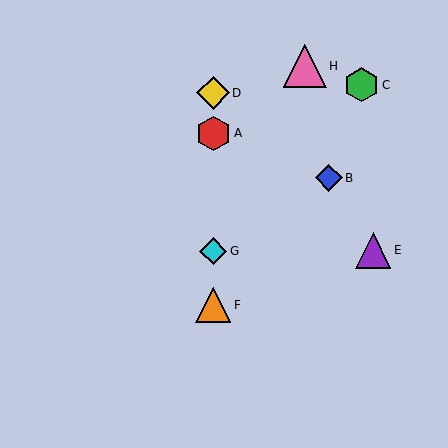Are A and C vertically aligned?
No, A is at x≈213 and C is at x≈362.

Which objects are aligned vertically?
Objects A, D, F, G are aligned vertically.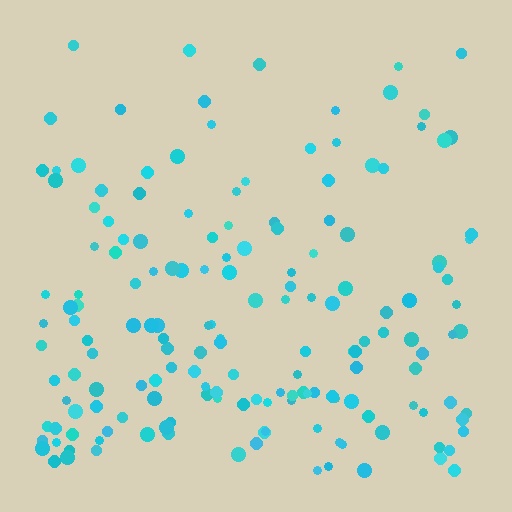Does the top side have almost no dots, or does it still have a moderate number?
Still a moderate number, just noticeably fewer than the bottom.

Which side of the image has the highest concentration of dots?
The bottom.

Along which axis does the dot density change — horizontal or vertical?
Vertical.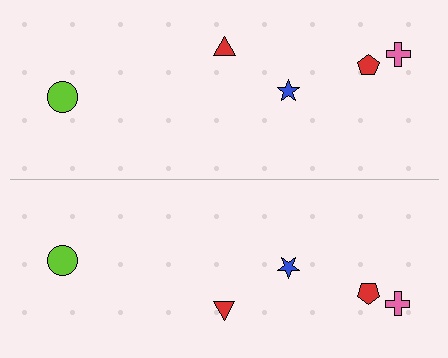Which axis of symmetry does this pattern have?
The pattern has a horizontal axis of symmetry running through the center of the image.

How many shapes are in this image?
There are 10 shapes in this image.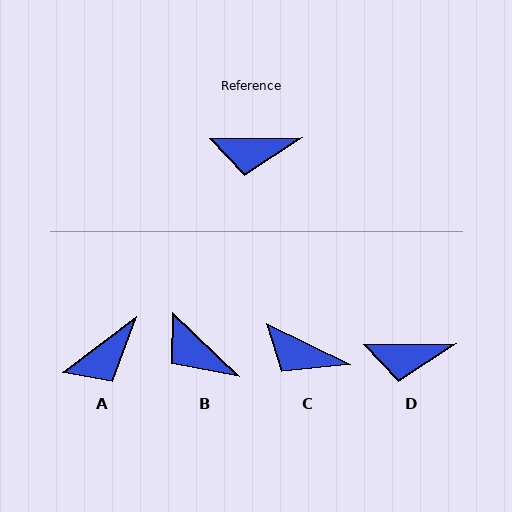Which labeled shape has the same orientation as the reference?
D.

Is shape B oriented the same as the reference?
No, it is off by about 44 degrees.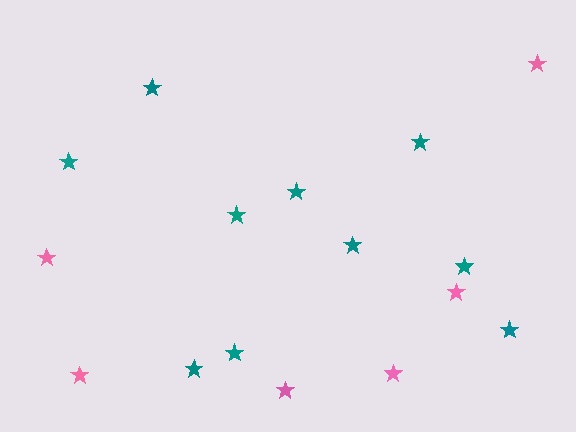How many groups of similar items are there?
There are 2 groups: one group of teal stars (10) and one group of pink stars (6).